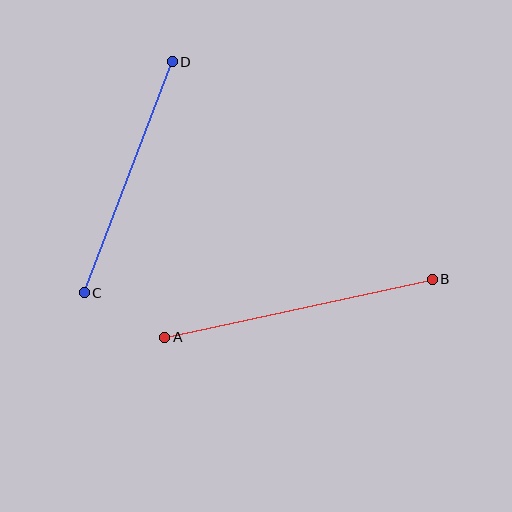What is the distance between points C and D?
The distance is approximately 247 pixels.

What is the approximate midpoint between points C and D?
The midpoint is at approximately (128, 177) pixels.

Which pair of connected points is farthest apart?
Points A and B are farthest apart.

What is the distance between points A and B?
The distance is approximately 274 pixels.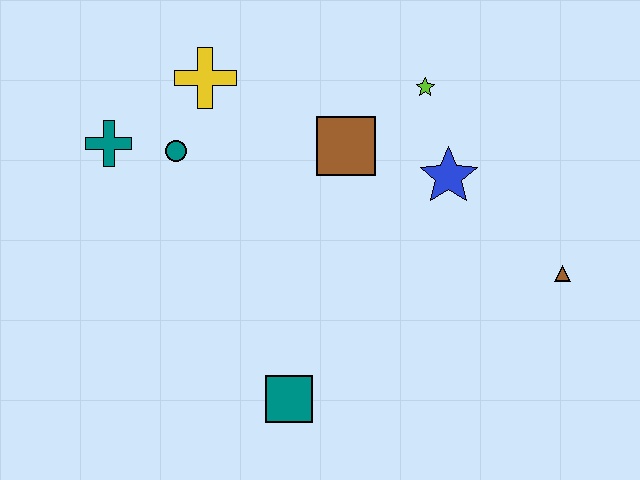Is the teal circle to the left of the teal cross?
No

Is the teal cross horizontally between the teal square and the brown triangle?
No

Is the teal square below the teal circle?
Yes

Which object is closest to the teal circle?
The teal cross is closest to the teal circle.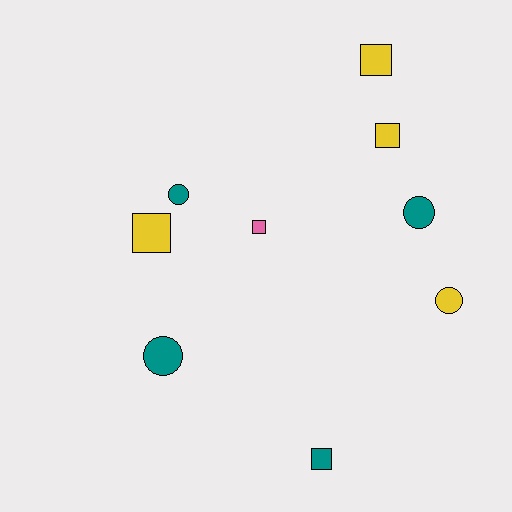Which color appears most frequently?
Yellow, with 4 objects.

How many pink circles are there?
There are no pink circles.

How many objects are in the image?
There are 9 objects.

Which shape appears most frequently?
Square, with 5 objects.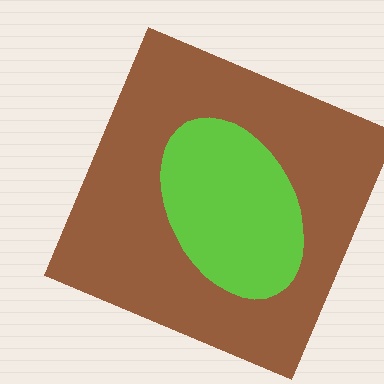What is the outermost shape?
The brown square.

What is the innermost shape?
The lime ellipse.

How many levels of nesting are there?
2.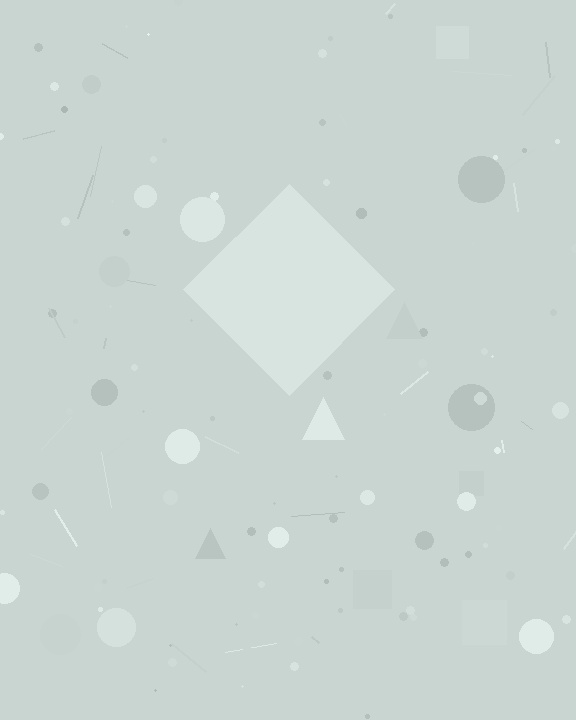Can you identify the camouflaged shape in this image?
The camouflaged shape is a diamond.